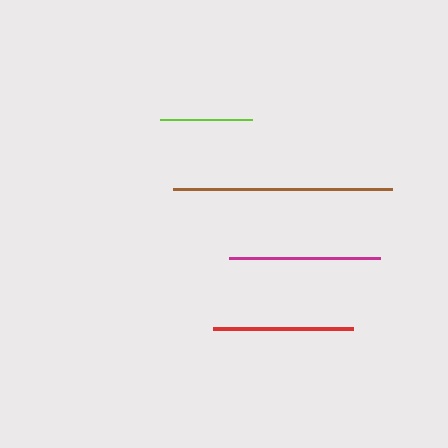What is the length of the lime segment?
The lime segment is approximately 92 pixels long.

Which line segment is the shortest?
The lime line is the shortest at approximately 92 pixels.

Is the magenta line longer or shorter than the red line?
The magenta line is longer than the red line.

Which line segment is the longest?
The brown line is the longest at approximately 219 pixels.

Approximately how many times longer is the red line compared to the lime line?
The red line is approximately 1.5 times the length of the lime line.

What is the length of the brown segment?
The brown segment is approximately 219 pixels long.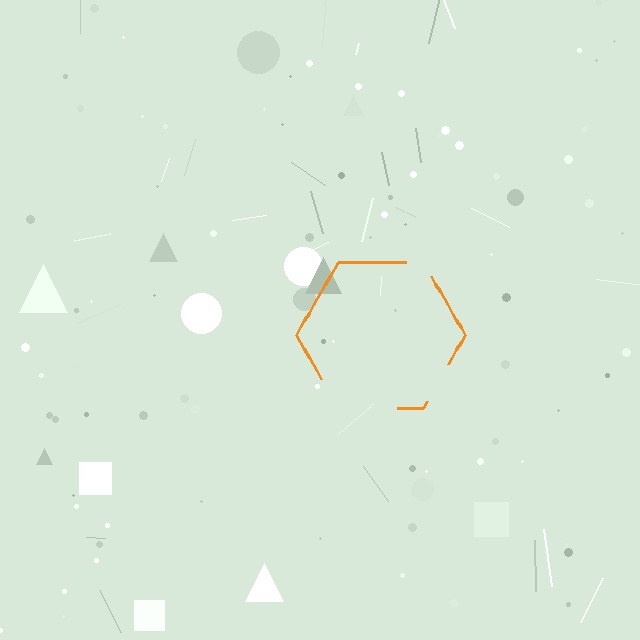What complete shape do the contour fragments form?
The contour fragments form a hexagon.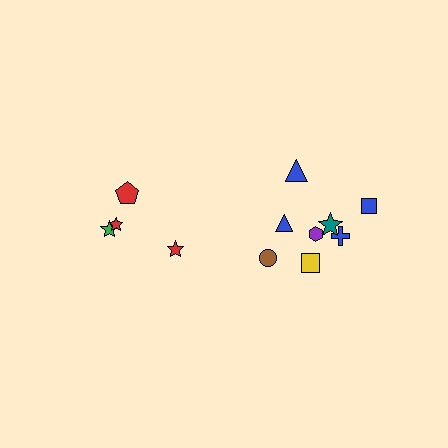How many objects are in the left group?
There are 4 objects.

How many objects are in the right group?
There are 8 objects.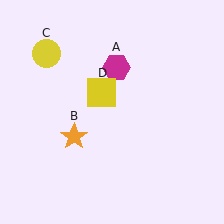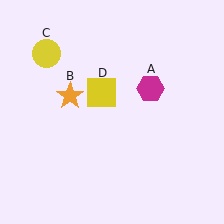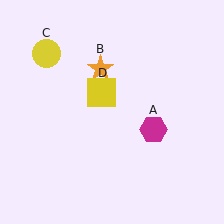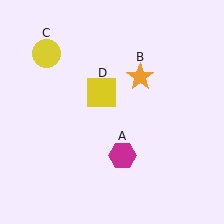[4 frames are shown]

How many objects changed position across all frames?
2 objects changed position: magenta hexagon (object A), orange star (object B).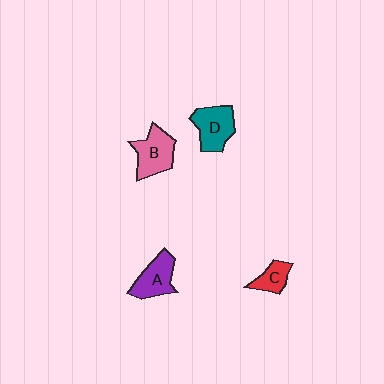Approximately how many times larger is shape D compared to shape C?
Approximately 1.7 times.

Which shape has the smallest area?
Shape C (red).